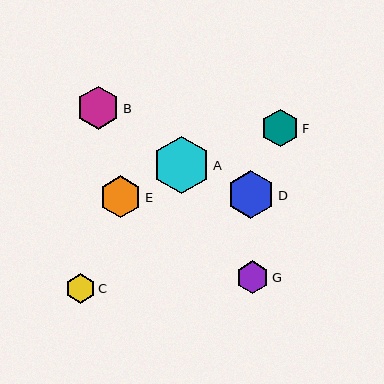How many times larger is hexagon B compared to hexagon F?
Hexagon B is approximately 1.2 times the size of hexagon F.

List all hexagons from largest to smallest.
From largest to smallest: A, D, B, E, F, G, C.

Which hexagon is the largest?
Hexagon A is the largest with a size of approximately 57 pixels.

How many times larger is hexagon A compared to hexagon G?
Hexagon A is approximately 1.7 times the size of hexagon G.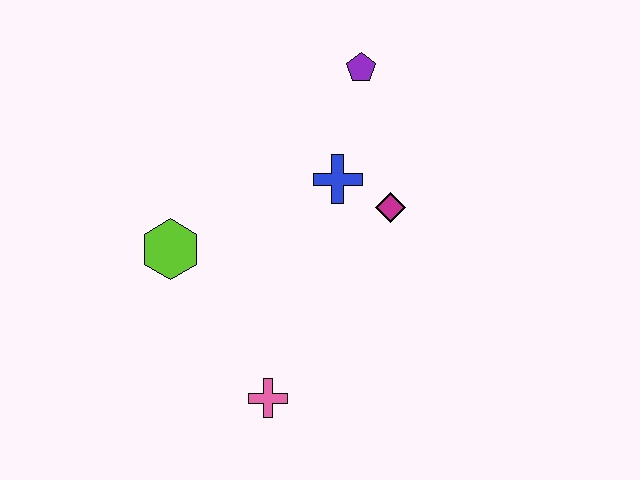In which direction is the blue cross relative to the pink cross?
The blue cross is above the pink cross.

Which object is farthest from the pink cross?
The purple pentagon is farthest from the pink cross.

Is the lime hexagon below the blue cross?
Yes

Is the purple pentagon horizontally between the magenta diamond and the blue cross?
Yes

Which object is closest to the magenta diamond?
The blue cross is closest to the magenta diamond.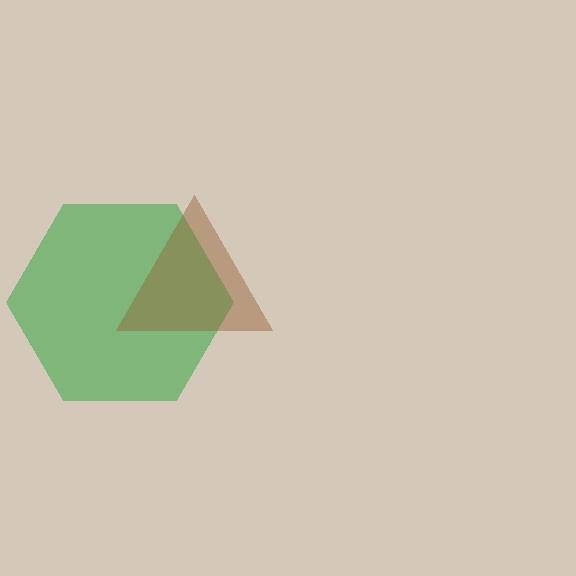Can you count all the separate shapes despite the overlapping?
Yes, there are 2 separate shapes.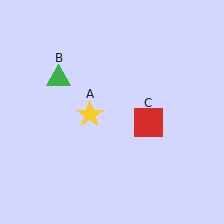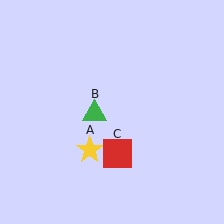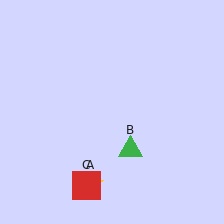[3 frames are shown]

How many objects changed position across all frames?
3 objects changed position: yellow star (object A), green triangle (object B), red square (object C).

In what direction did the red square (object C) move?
The red square (object C) moved down and to the left.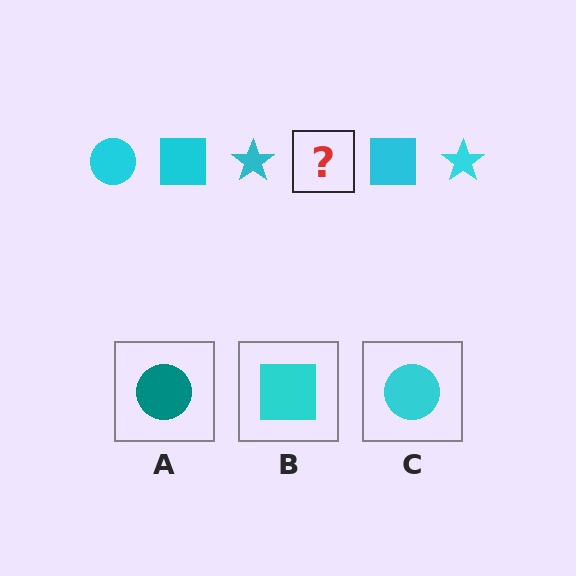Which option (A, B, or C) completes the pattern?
C.